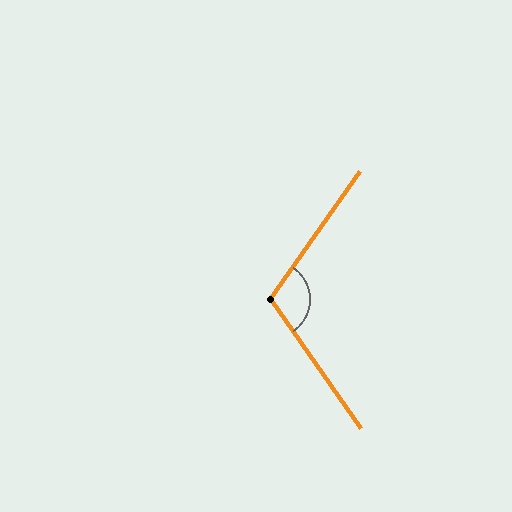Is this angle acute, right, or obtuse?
It is obtuse.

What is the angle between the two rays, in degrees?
Approximately 110 degrees.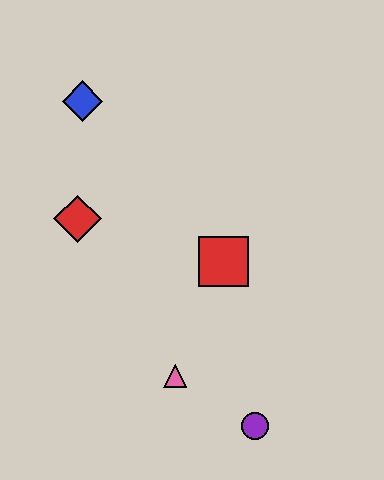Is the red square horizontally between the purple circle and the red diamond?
Yes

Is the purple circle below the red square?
Yes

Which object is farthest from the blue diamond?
The purple circle is farthest from the blue diamond.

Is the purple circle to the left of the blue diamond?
No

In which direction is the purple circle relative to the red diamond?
The purple circle is below the red diamond.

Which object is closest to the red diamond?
The blue diamond is closest to the red diamond.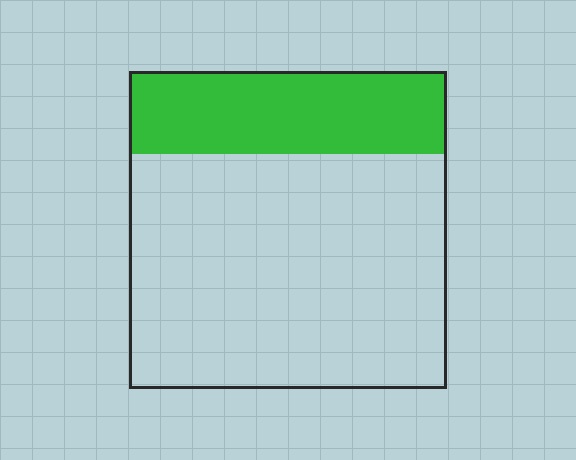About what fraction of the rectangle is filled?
About one quarter (1/4).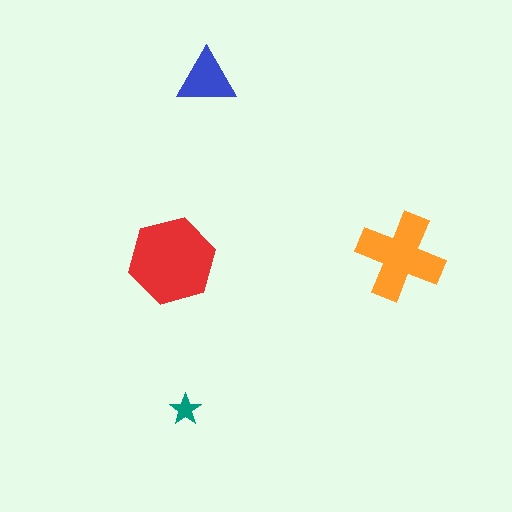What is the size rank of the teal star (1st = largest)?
4th.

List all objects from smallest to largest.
The teal star, the blue triangle, the orange cross, the red hexagon.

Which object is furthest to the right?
The orange cross is rightmost.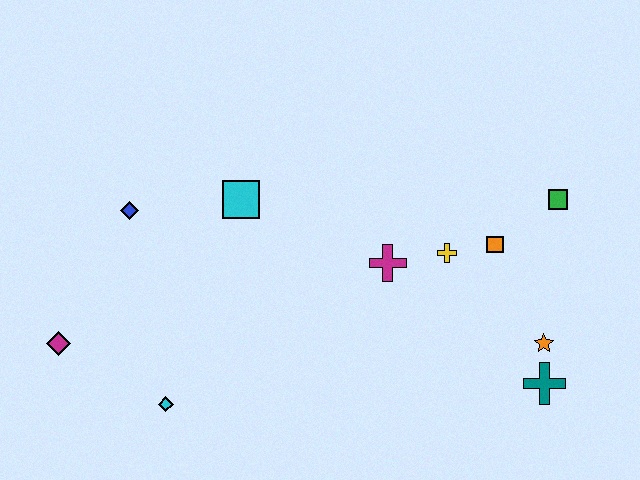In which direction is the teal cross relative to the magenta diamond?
The teal cross is to the right of the magenta diamond.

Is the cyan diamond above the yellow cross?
No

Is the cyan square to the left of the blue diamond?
No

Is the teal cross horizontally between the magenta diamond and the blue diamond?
No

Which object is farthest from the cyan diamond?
The green square is farthest from the cyan diamond.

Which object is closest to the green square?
The orange square is closest to the green square.